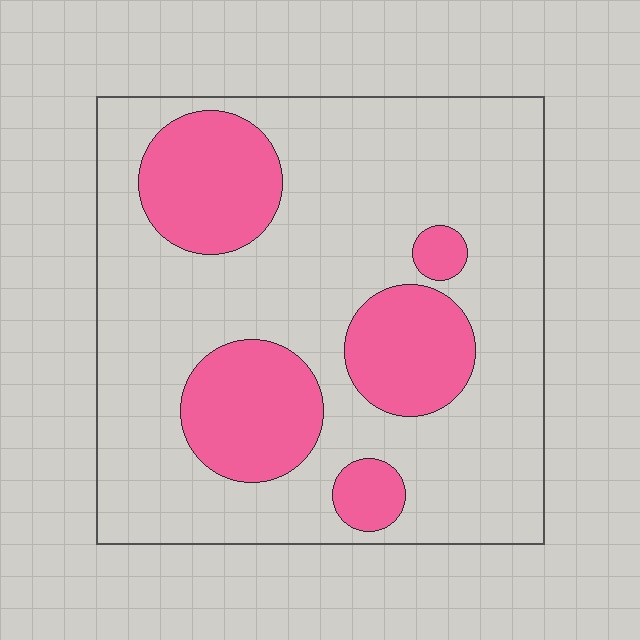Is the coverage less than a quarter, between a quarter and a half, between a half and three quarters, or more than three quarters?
Between a quarter and a half.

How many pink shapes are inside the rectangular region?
5.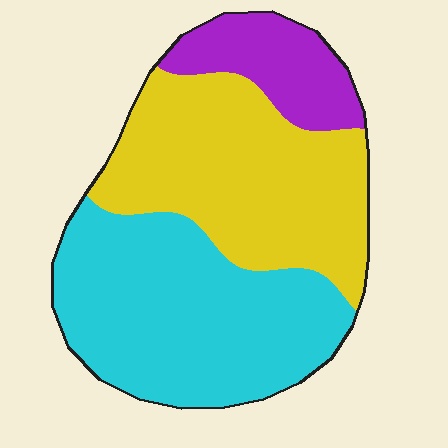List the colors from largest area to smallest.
From largest to smallest: cyan, yellow, purple.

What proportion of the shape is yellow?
Yellow takes up about two fifths (2/5) of the shape.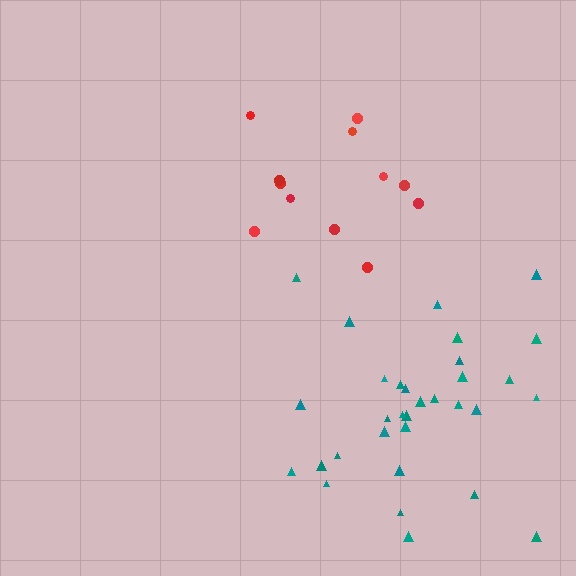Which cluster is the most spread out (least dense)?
Red.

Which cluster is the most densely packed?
Teal.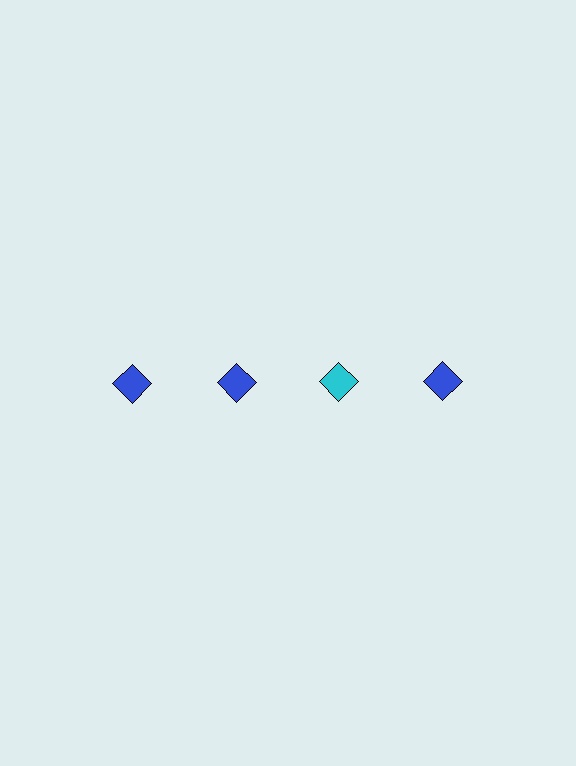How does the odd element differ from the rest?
It has a different color: cyan instead of blue.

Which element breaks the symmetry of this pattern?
The cyan diamond in the top row, center column breaks the symmetry. All other shapes are blue diamonds.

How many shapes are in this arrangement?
There are 4 shapes arranged in a grid pattern.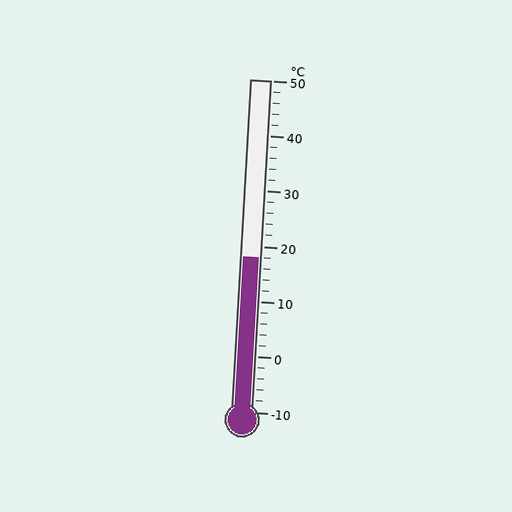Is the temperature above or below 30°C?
The temperature is below 30°C.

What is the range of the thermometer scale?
The thermometer scale ranges from -10°C to 50°C.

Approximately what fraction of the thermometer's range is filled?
The thermometer is filled to approximately 45% of its range.